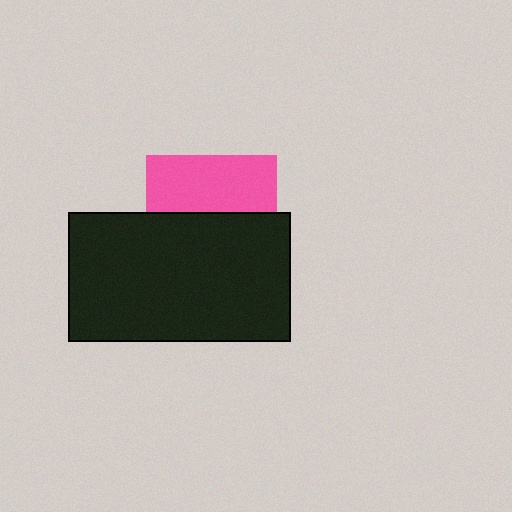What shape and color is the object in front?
The object in front is a black rectangle.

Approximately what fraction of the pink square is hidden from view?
Roughly 57% of the pink square is hidden behind the black rectangle.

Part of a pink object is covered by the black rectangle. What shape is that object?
It is a square.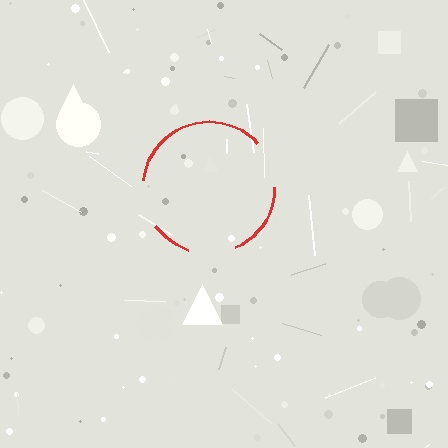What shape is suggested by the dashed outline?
The dashed outline suggests a circle.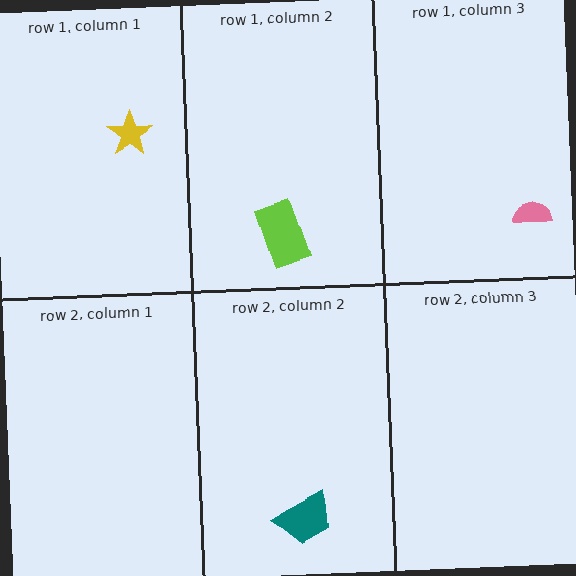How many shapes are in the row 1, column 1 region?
1.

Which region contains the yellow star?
The row 1, column 1 region.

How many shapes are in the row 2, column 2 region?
1.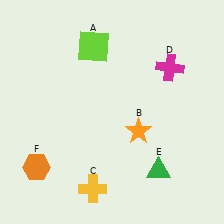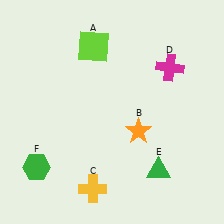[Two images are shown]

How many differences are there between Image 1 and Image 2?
There is 1 difference between the two images.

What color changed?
The hexagon (F) changed from orange in Image 1 to green in Image 2.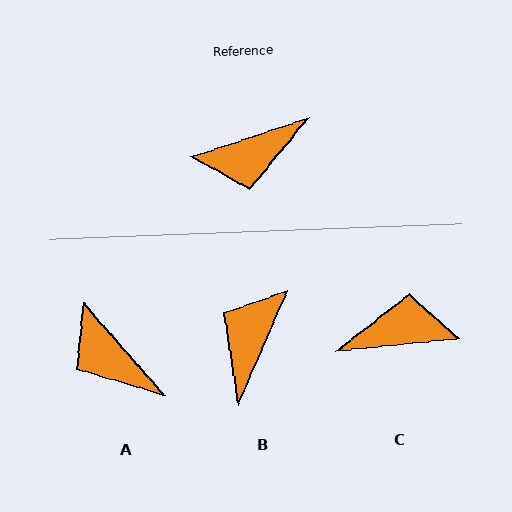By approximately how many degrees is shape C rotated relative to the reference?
Approximately 167 degrees counter-clockwise.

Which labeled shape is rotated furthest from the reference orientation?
C, about 167 degrees away.